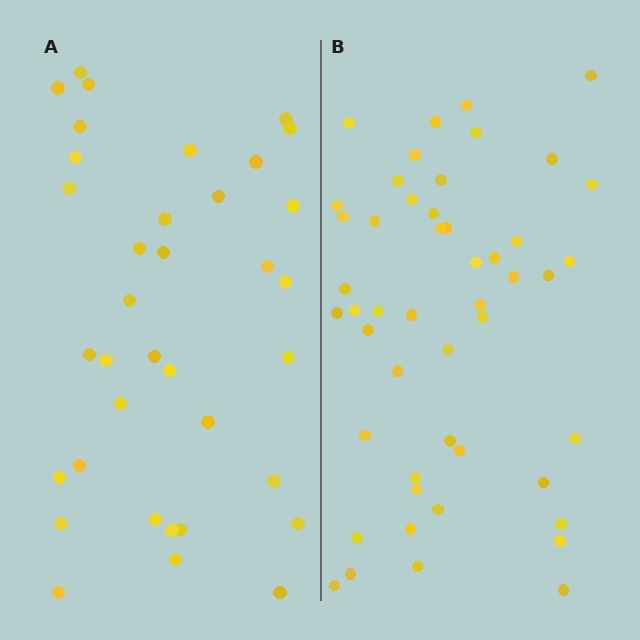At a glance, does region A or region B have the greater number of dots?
Region B (the right region) has more dots.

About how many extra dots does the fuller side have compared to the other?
Region B has approximately 15 more dots than region A.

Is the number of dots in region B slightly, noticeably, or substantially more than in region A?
Region B has noticeably more, but not dramatically so. The ratio is roughly 1.4 to 1.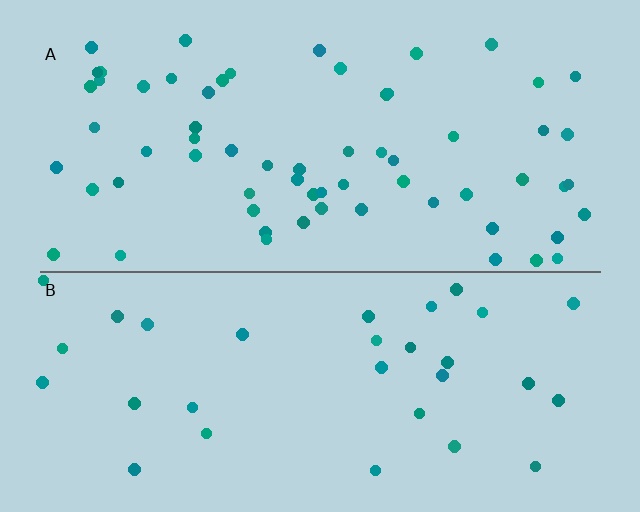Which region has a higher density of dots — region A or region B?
A (the top).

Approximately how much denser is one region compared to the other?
Approximately 2.0× — region A over region B.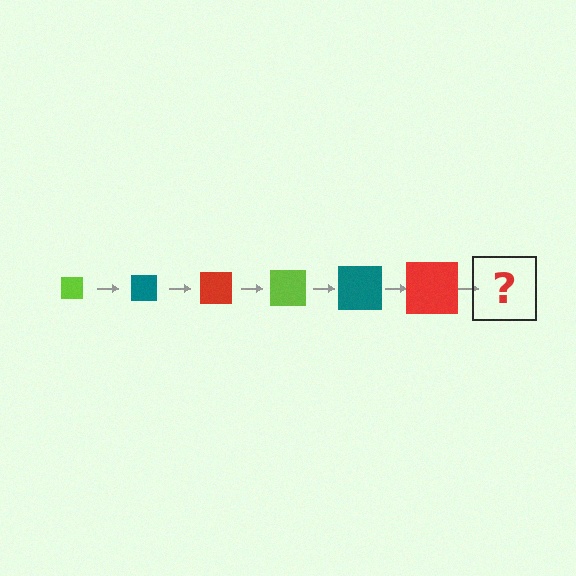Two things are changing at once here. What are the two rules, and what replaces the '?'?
The two rules are that the square grows larger each step and the color cycles through lime, teal, and red. The '?' should be a lime square, larger than the previous one.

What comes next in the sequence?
The next element should be a lime square, larger than the previous one.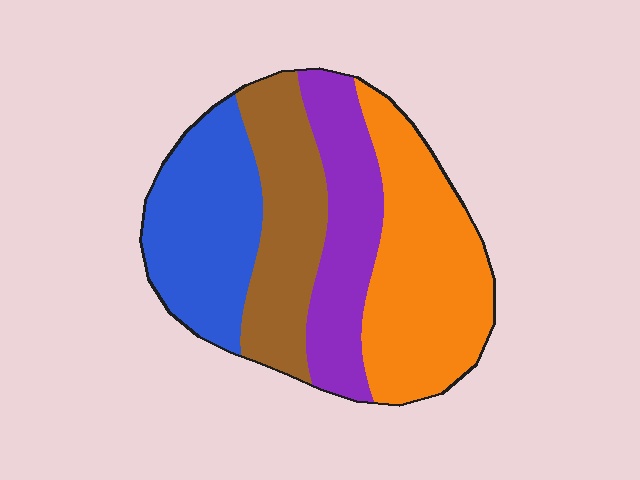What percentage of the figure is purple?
Purple covers around 20% of the figure.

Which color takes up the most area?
Orange, at roughly 30%.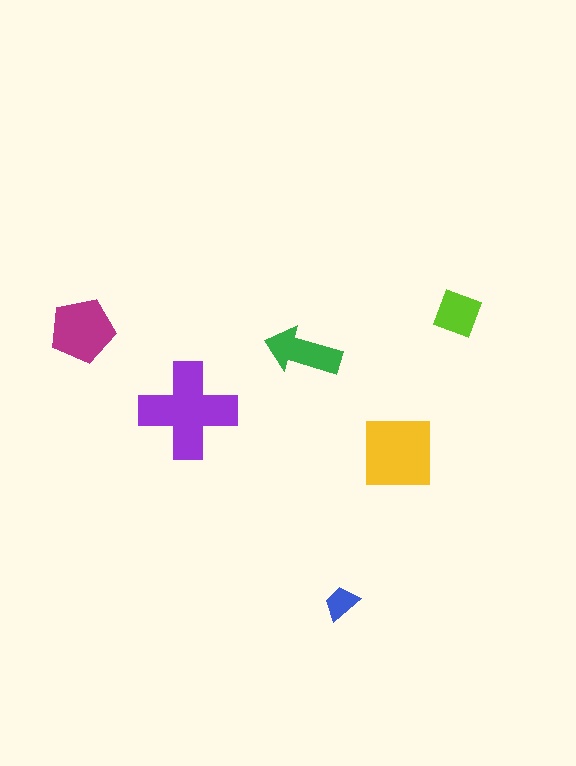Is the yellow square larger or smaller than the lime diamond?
Larger.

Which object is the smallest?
The blue trapezoid.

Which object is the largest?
The purple cross.